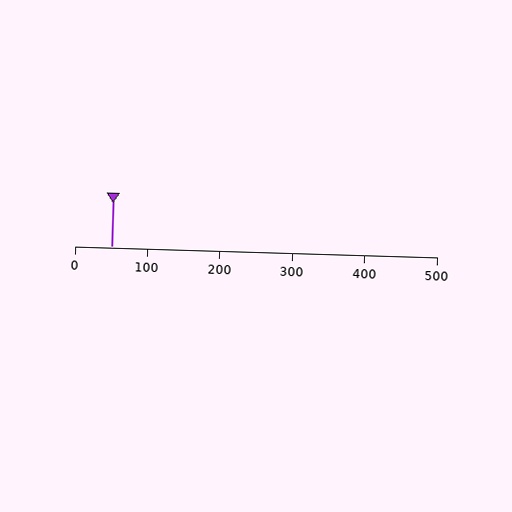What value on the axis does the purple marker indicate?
The marker indicates approximately 50.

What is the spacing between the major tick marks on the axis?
The major ticks are spaced 100 apart.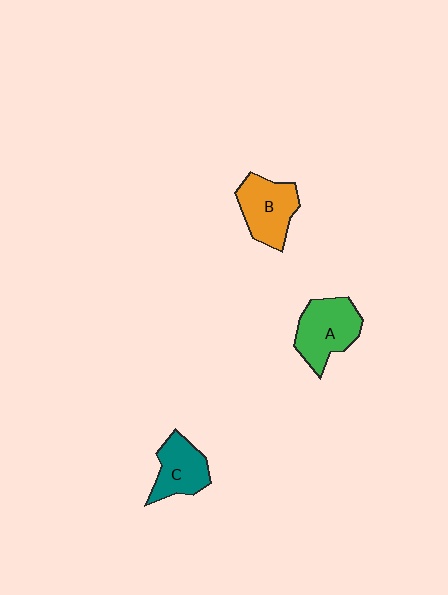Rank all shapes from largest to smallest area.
From largest to smallest: A (green), B (orange), C (teal).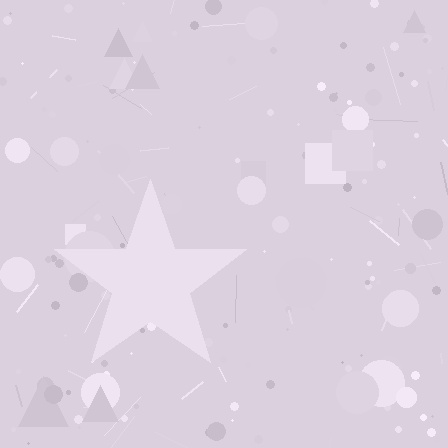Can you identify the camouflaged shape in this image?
The camouflaged shape is a star.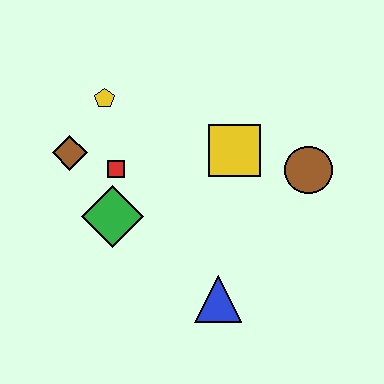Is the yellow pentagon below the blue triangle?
No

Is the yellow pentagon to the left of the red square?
Yes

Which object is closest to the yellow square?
The brown circle is closest to the yellow square.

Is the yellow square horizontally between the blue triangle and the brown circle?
Yes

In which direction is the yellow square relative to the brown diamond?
The yellow square is to the right of the brown diamond.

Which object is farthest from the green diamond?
The brown circle is farthest from the green diamond.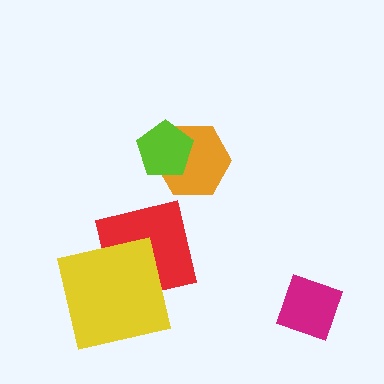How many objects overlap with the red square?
1 object overlaps with the red square.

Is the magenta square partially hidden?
No, no other shape covers it.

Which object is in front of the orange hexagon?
The lime pentagon is in front of the orange hexagon.